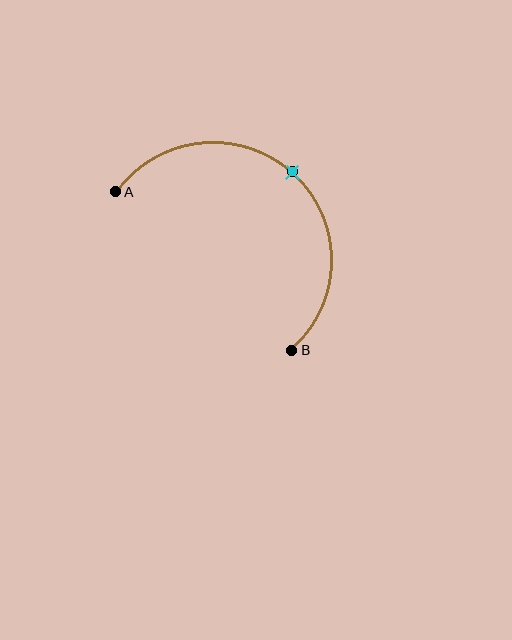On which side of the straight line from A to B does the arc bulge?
The arc bulges above and to the right of the straight line connecting A and B.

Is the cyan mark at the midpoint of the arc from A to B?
Yes. The cyan mark lies on the arc at equal arc-length from both A and B — it is the arc midpoint.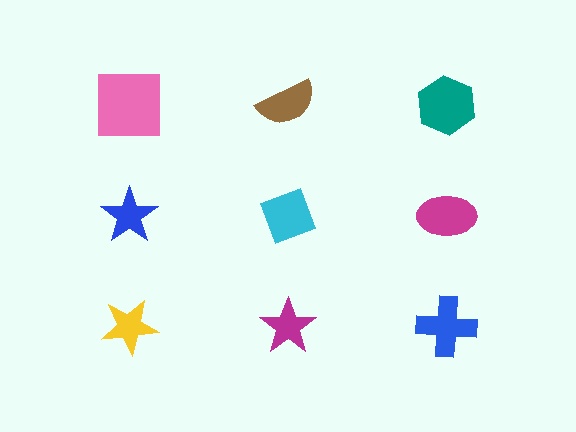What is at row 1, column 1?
A pink square.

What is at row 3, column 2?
A magenta star.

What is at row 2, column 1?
A blue star.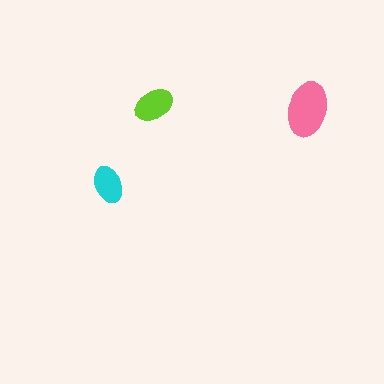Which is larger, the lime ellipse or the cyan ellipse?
The lime one.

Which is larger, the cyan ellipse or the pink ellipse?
The pink one.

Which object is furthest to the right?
The pink ellipse is rightmost.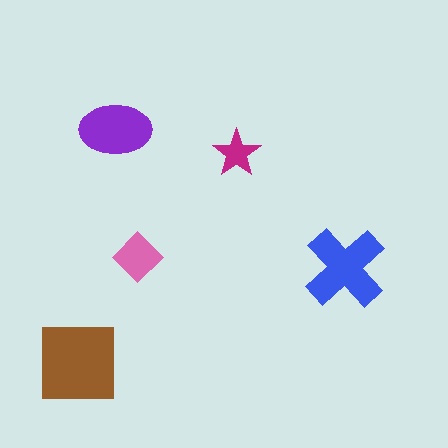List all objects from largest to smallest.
The brown square, the blue cross, the purple ellipse, the pink diamond, the magenta star.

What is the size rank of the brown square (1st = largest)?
1st.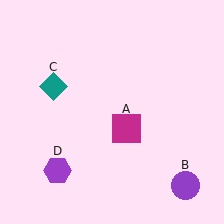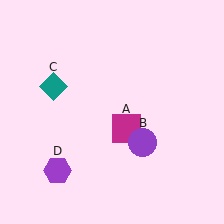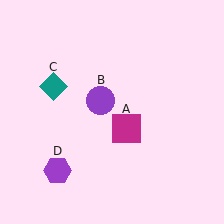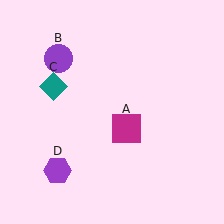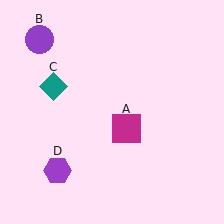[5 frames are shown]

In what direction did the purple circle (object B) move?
The purple circle (object B) moved up and to the left.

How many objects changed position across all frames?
1 object changed position: purple circle (object B).